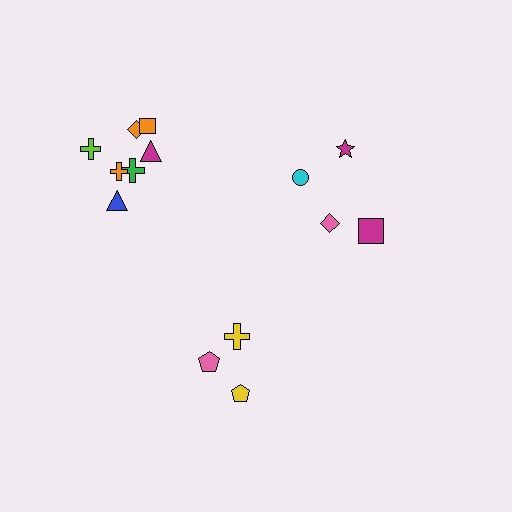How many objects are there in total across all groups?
There are 14 objects.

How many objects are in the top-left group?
There are 7 objects.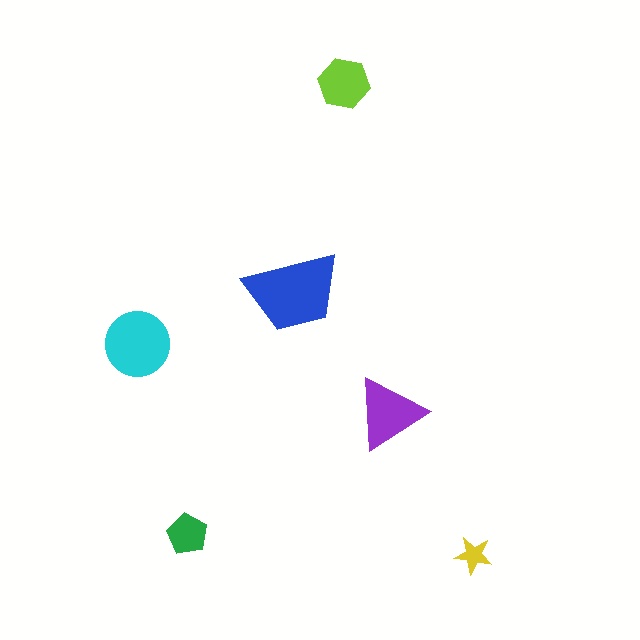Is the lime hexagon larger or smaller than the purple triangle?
Smaller.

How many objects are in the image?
There are 6 objects in the image.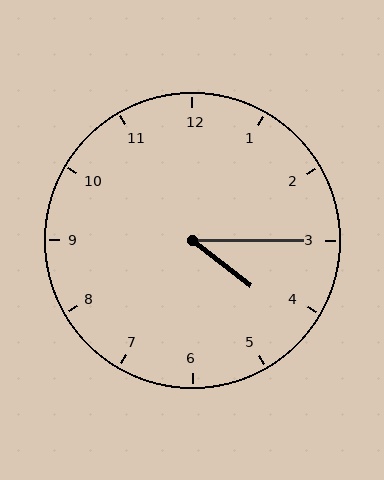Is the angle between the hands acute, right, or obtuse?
It is acute.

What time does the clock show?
4:15.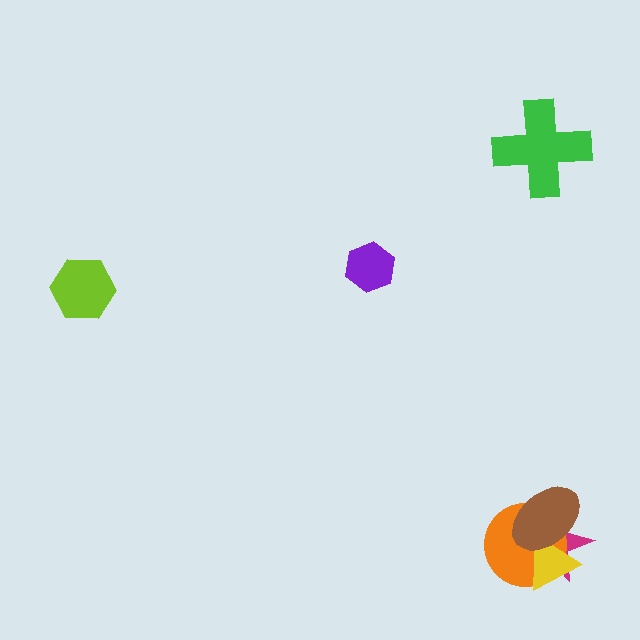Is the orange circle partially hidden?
Yes, it is partially covered by another shape.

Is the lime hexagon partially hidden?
No, no other shape covers it.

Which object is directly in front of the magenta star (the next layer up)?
The orange circle is directly in front of the magenta star.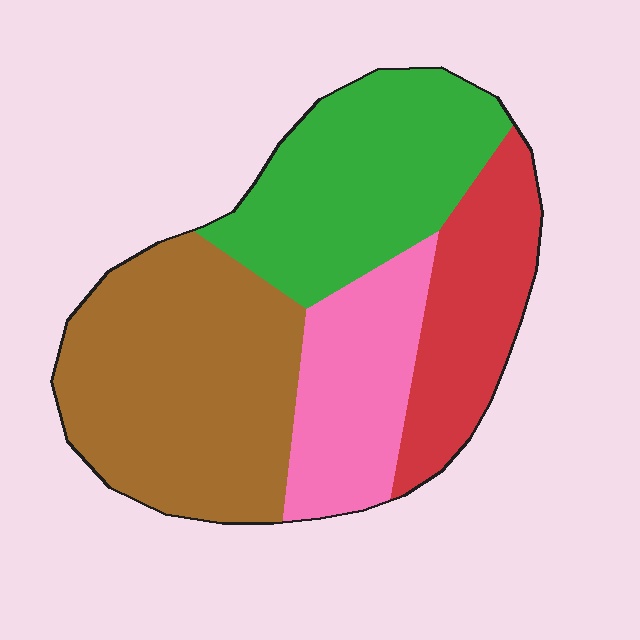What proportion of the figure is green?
Green takes up about one quarter (1/4) of the figure.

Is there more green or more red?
Green.